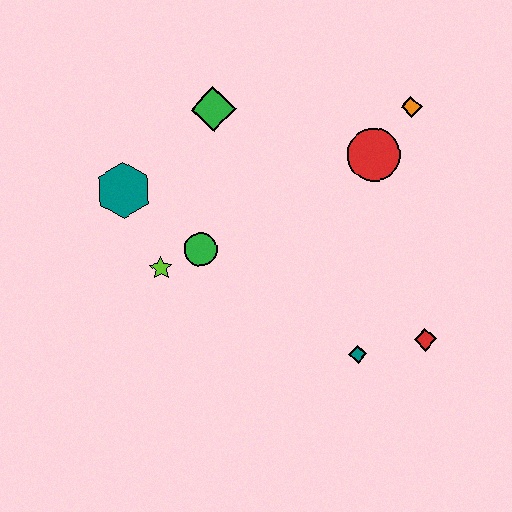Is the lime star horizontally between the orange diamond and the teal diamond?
No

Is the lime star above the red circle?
No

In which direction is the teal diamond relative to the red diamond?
The teal diamond is to the left of the red diamond.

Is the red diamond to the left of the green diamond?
No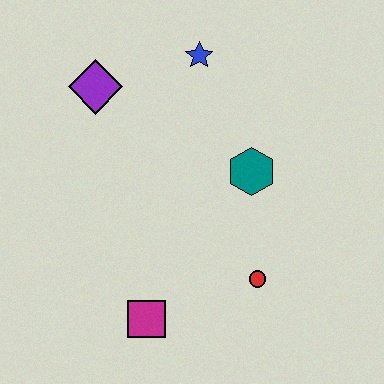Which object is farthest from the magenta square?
The blue star is farthest from the magenta square.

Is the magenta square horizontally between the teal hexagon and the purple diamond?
Yes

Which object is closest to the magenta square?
The red circle is closest to the magenta square.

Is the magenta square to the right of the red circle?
No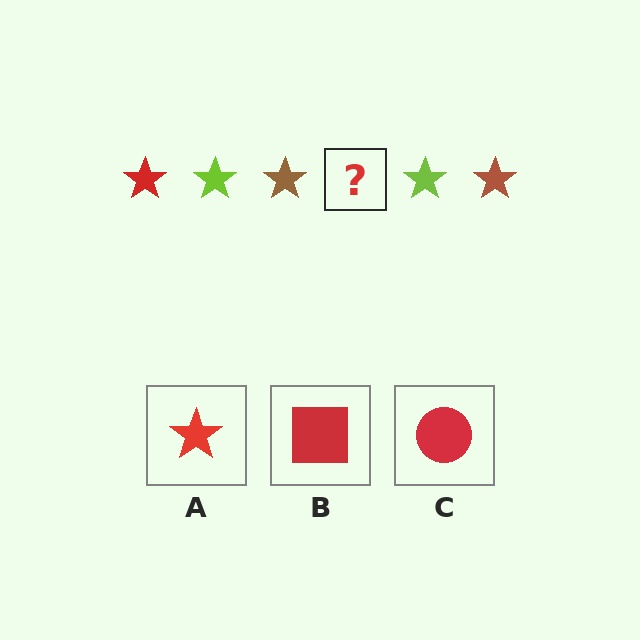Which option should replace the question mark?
Option A.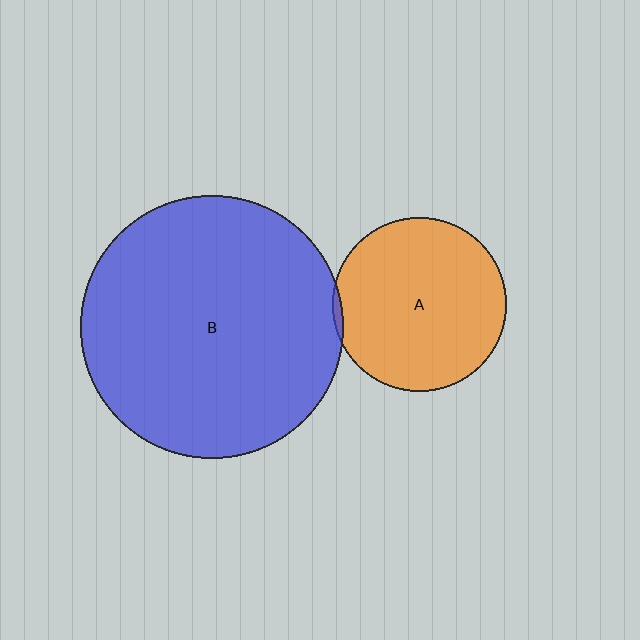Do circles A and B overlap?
Yes.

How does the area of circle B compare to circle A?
Approximately 2.3 times.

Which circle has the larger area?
Circle B (blue).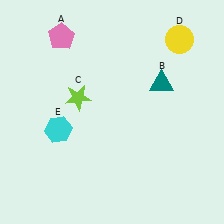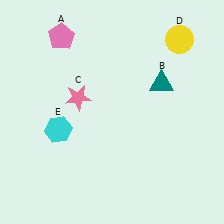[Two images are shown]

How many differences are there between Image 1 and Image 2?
There is 1 difference between the two images.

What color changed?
The star (C) changed from lime in Image 1 to pink in Image 2.